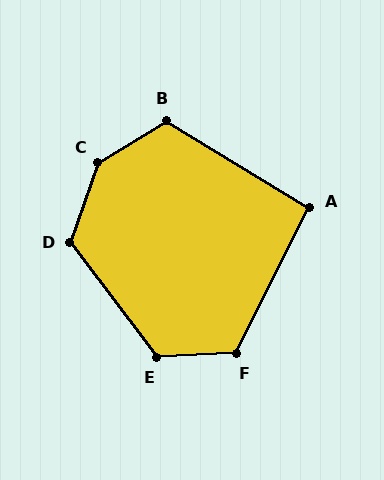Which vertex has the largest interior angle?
C, at approximately 140 degrees.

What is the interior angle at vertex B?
Approximately 117 degrees (obtuse).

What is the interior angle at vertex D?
Approximately 124 degrees (obtuse).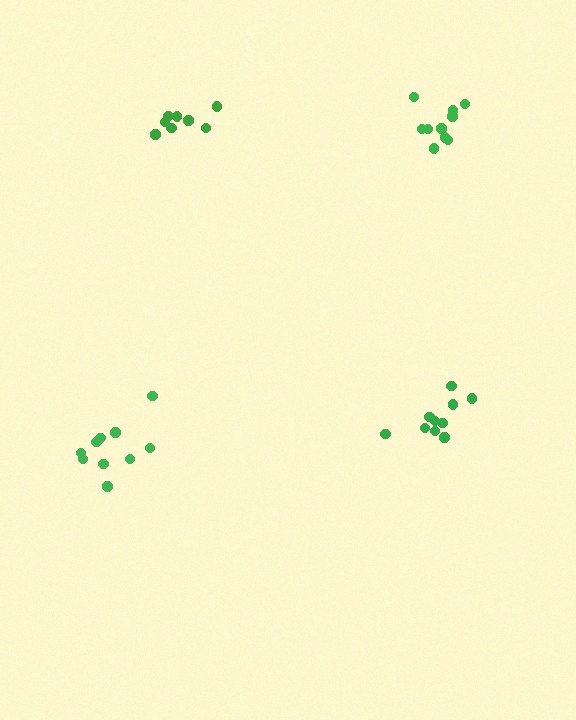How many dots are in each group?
Group 1: 10 dots, Group 2: 10 dots, Group 3: 10 dots, Group 4: 8 dots (38 total).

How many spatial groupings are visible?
There are 4 spatial groupings.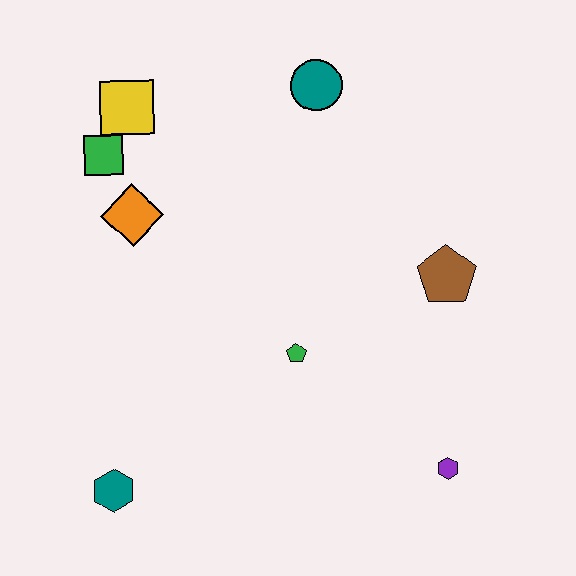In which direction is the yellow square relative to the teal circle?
The yellow square is to the left of the teal circle.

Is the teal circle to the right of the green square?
Yes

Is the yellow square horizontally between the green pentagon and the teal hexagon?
Yes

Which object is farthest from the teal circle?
The teal hexagon is farthest from the teal circle.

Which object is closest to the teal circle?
The yellow square is closest to the teal circle.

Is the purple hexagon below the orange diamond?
Yes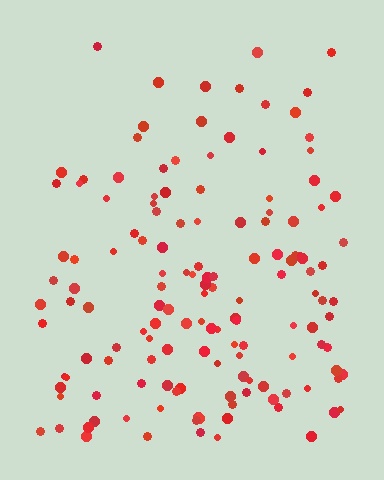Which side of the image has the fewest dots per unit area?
The top.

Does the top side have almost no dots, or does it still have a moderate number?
Still a moderate number, just noticeably fewer than the bottom.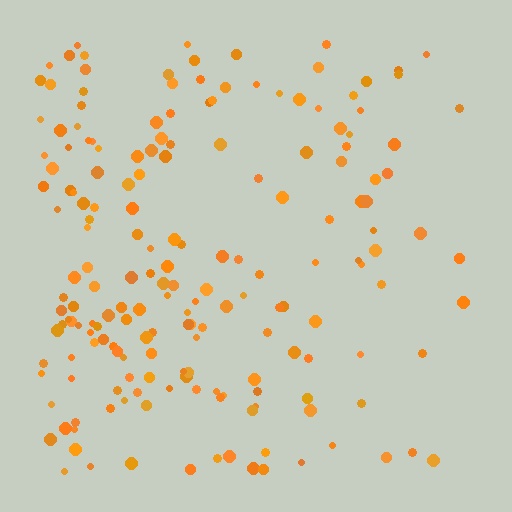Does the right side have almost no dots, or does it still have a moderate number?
Still a moderate number, just noticeably fewer than the left.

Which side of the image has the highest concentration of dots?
The left.